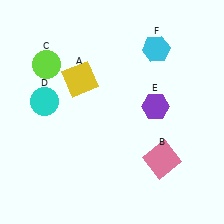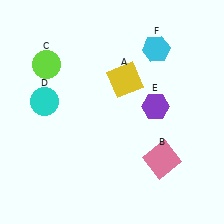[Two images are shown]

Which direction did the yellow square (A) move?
The yellow square (A) moved right.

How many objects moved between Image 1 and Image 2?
1 object moved between the two images.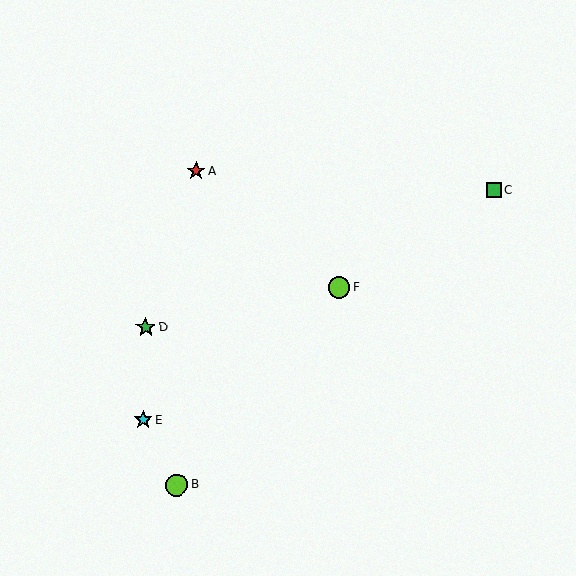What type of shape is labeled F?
Shape F is a lime circle.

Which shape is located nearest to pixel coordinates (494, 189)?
The green square (labeled C) at (494, 190) is nearest to that location.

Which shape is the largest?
The lime circle (labeled B) is the largest.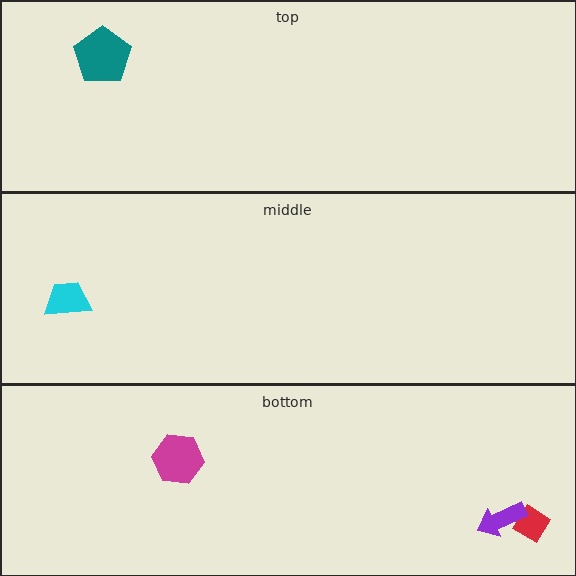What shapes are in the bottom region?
The red diamond, the purple arrow, the magenta hexagon.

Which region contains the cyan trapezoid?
The middle region.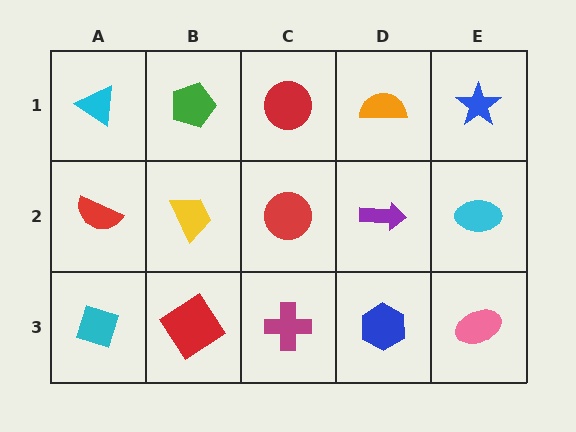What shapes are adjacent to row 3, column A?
A red semicircle (row 2, column A), a red diamond (row 3, column B).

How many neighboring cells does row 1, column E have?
2.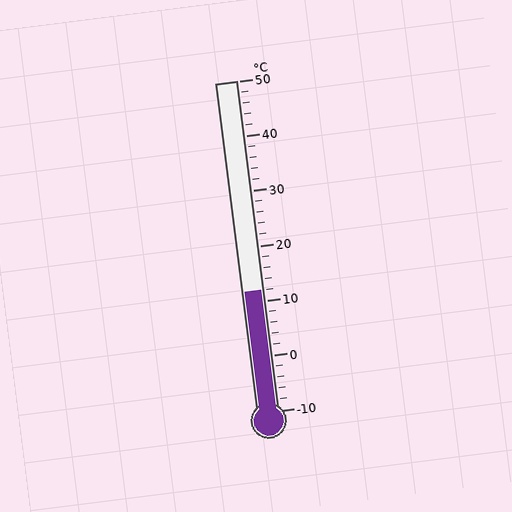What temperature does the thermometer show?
The thermometer shows approximately 12°C.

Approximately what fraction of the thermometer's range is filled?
The thermometer is filled to approximately 35% of its range.